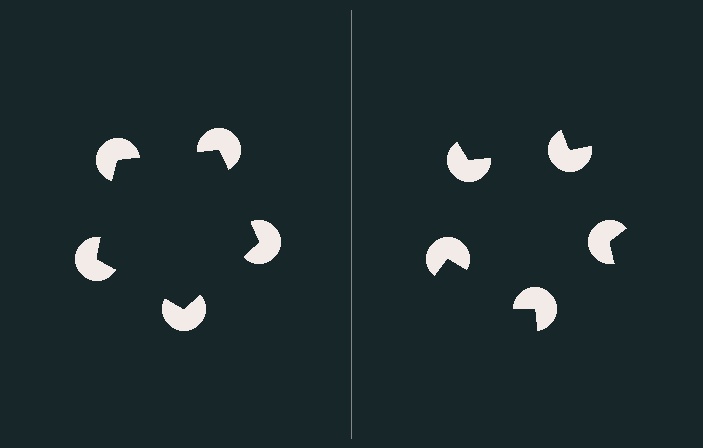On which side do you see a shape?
An illusory pentagon appears on the left side. On the right side the wedge cuts are rotated, so no coherent shape forms.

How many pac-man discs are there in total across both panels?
10 — 5 on each side.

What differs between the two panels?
The pac-man discs are positioned identically on both sides; only the wedge orientations differ. On the left they align to a pentagon; on the right they are misaligned.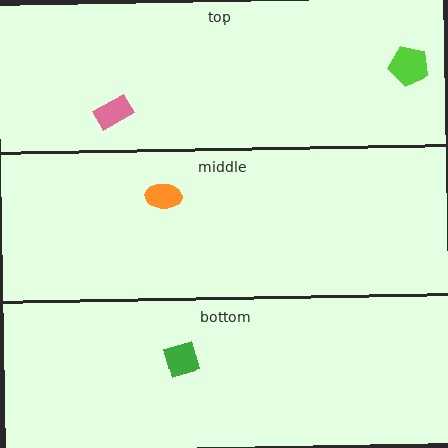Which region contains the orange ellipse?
The middle region.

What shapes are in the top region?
The pink rectangle, the lime pentagon.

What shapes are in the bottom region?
The green diamond.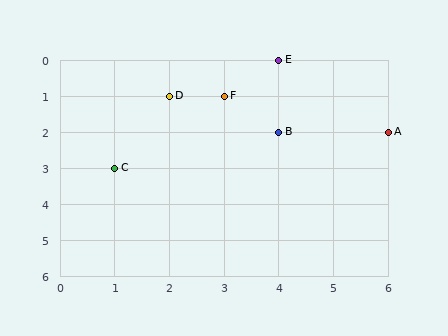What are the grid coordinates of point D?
Point D is at grid coordinates (2, 1).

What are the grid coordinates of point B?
Point B is at grid coordinates (4, 2).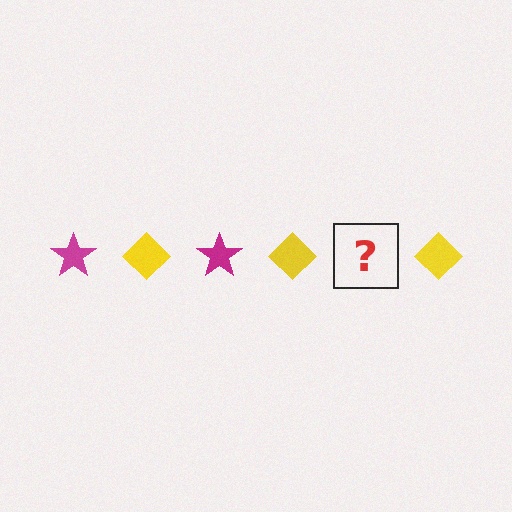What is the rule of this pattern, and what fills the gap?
The rule is that the pattern alternates between magenta star and yellow diamond. The gap should be filled with a magenta star.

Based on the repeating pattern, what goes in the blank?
The blank should be a magenta star.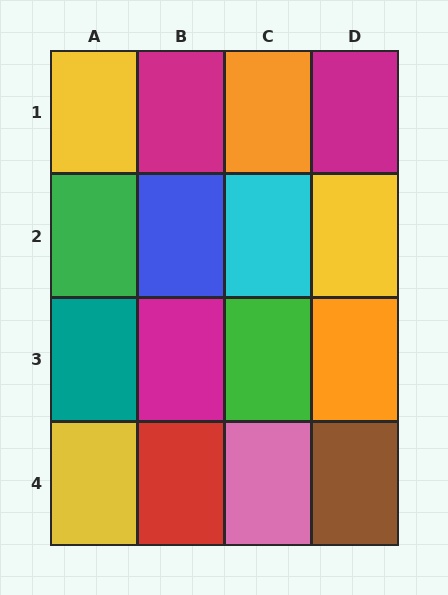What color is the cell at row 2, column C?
Cyan.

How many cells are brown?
1 cell is brown.